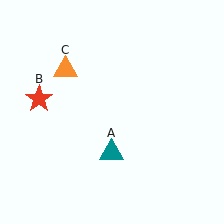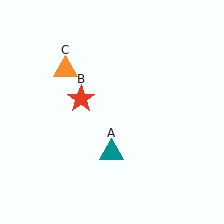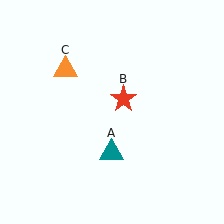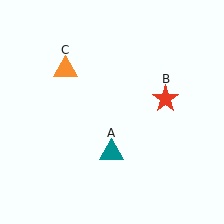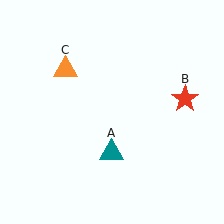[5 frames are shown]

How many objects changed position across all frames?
1 object changed position: red star (object B).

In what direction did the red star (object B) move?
The red star (object B) moved right.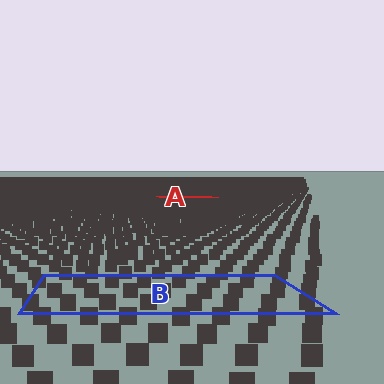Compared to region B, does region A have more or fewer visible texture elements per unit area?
Region A has more texture elements per unit area — they are packed more densely because it is farther away.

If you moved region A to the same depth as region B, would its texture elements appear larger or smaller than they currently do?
They would appear larger. At a closer depth, the same texture elements are projected at a bigger on-screen size.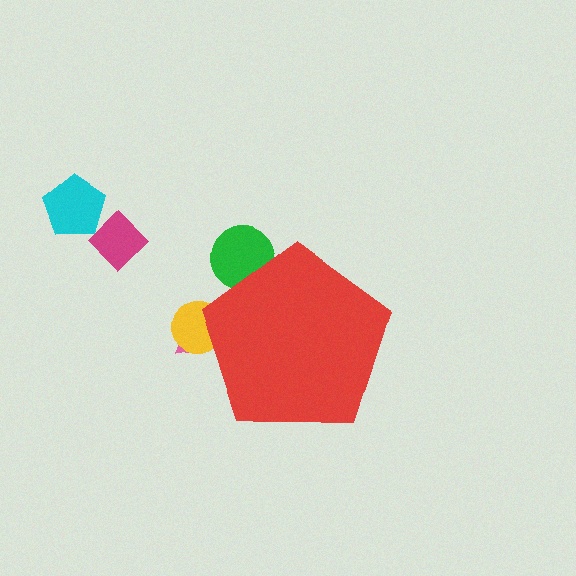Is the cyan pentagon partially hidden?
No, the cyan pentagon is fully visible.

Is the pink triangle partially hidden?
Yes, the pink triangle is partially hidden behind the red pentagon.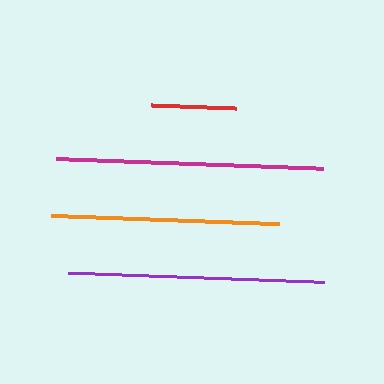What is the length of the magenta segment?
The magenta segment is approximately 267 pixels long.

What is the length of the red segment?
The red segment is approximately 84 pixels long.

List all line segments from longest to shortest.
From longest to shortest: magenta, purple, orange, red.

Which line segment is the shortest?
The red line is the shortest at approximately 84 pixels.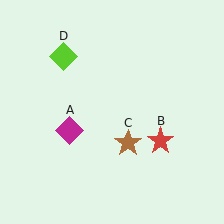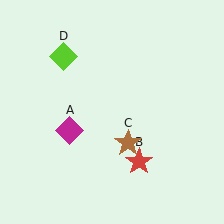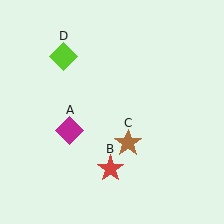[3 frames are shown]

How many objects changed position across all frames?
1 object changed position: red star (object B).